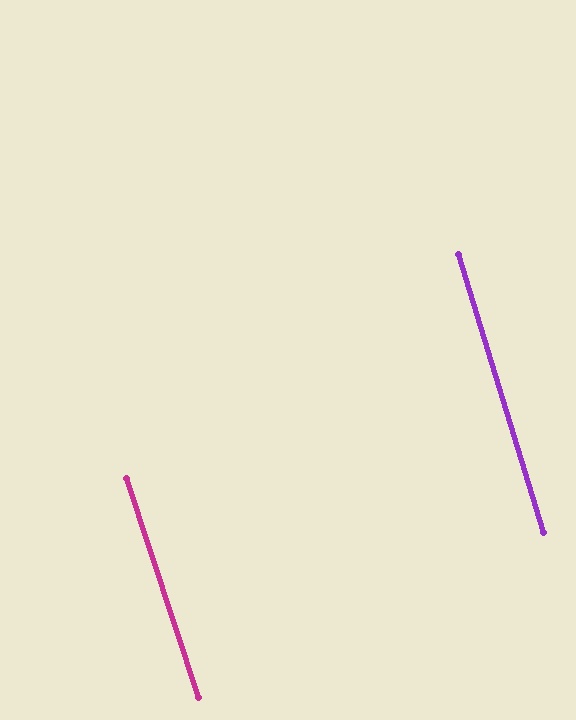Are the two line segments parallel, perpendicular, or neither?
Parallel — their directions differ by only 1.0°.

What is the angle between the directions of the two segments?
Approximately 1 degree.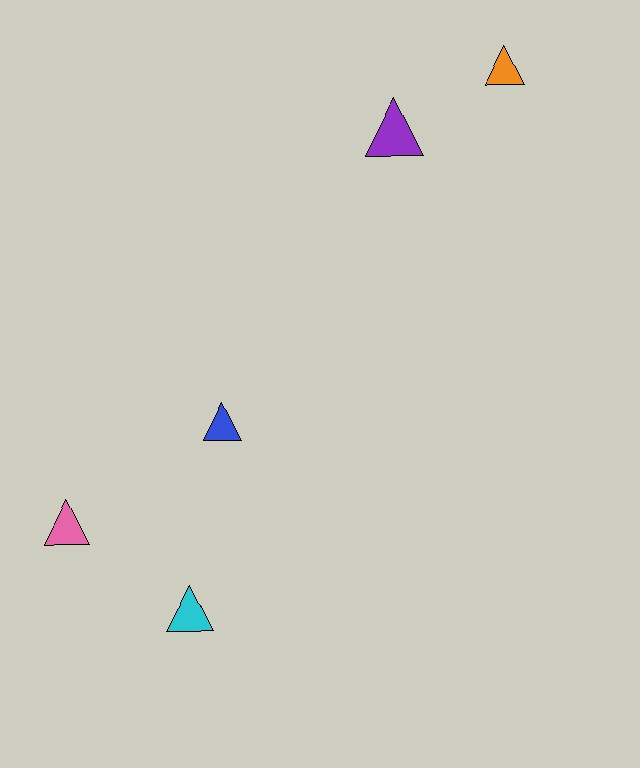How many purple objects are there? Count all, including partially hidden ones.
There is 1 purple object.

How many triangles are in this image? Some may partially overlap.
There are 5 triangles.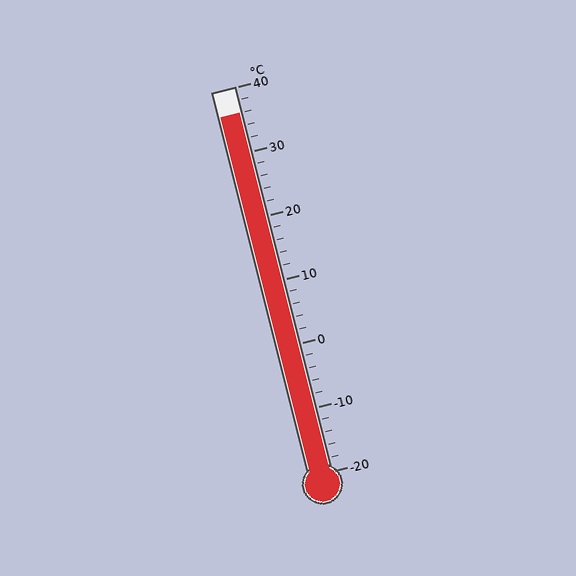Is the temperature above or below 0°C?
The temperature is above 0°C.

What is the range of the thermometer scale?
The thermometer scale ranges from -20°C to 40°C.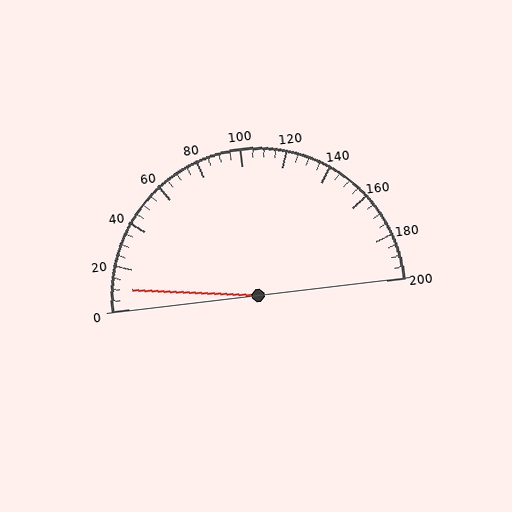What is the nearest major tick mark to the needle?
The nearest major tick mark is 0.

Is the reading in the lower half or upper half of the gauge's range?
The reading is in the lower half of the range (0 to 200).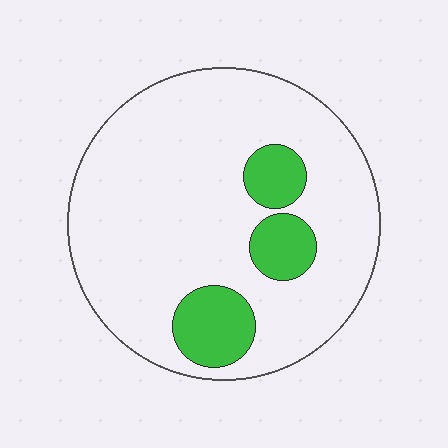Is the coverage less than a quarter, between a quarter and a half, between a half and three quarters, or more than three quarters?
Less than a quarter.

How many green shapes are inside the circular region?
3.